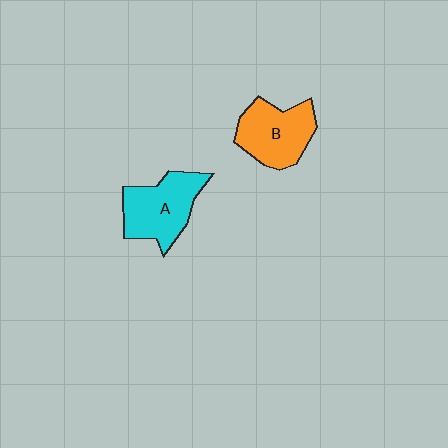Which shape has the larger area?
Shape A (cyan).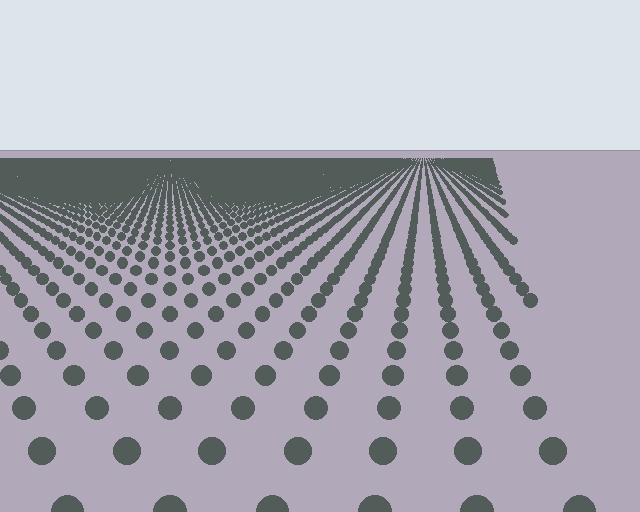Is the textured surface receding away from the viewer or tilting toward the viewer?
The surface is receding away from the viewer. Texture elements get smaller and denser toward the top.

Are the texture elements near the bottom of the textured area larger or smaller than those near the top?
Larger. Near the bottom, elements are closer to the viewer and appear at a bigger on-screen size.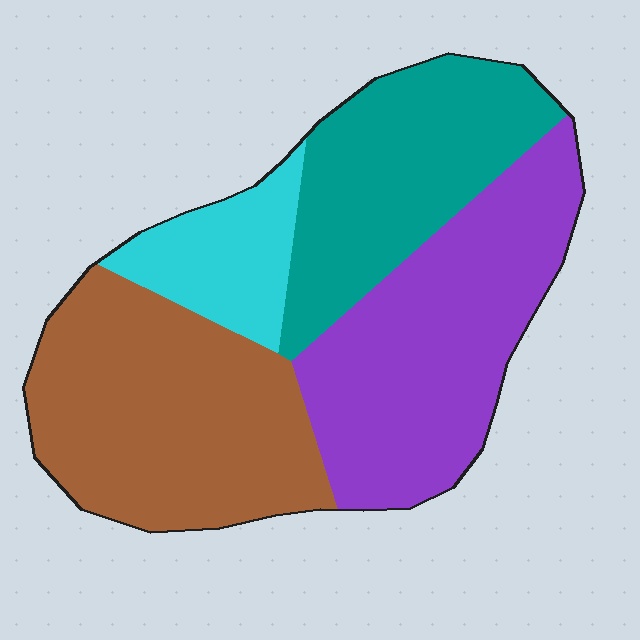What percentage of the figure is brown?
Brown takes up about one third (1/3) of the figure.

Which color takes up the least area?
Cyan, at roughly 10%.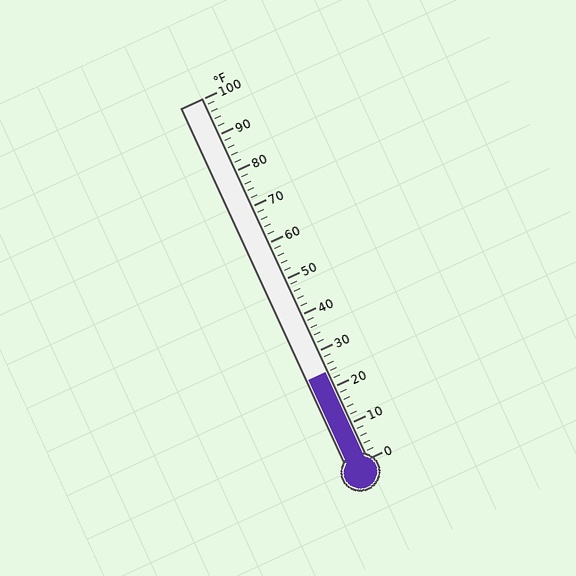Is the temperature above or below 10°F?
The temperature is above 10°F.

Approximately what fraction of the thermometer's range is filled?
The thermometer is filled to approximately 25% of its range.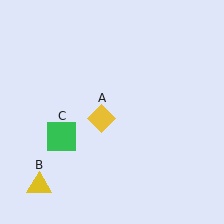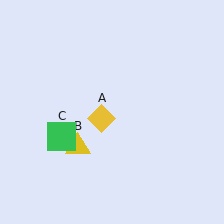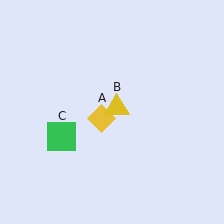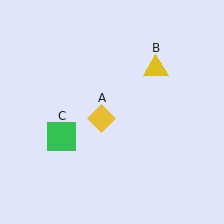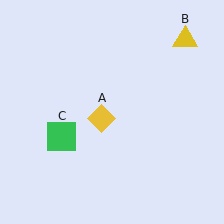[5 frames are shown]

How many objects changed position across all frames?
1 object changed position: yellow triangle (object B).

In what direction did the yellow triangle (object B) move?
The yellow triangle (object B) moved up and to the right.